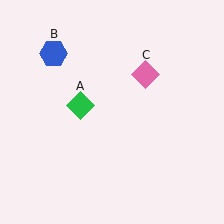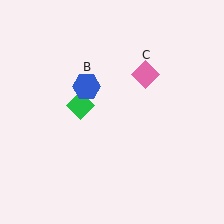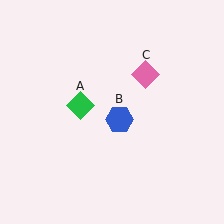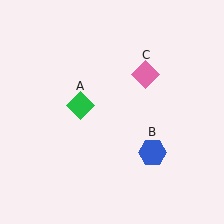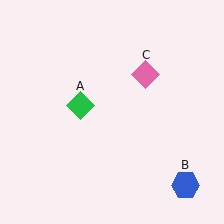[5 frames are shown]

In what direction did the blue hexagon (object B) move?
The blue hexagon (object B) moved down and to the right.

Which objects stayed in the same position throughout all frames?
Green diamond (object A) and pink diamond (object C) remained stationary.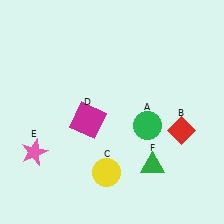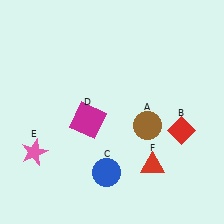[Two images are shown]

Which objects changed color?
A changed from green to brown. C changed from yellow to blue. F changed from green to red.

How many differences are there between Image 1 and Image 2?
There are 3 differences between the two images.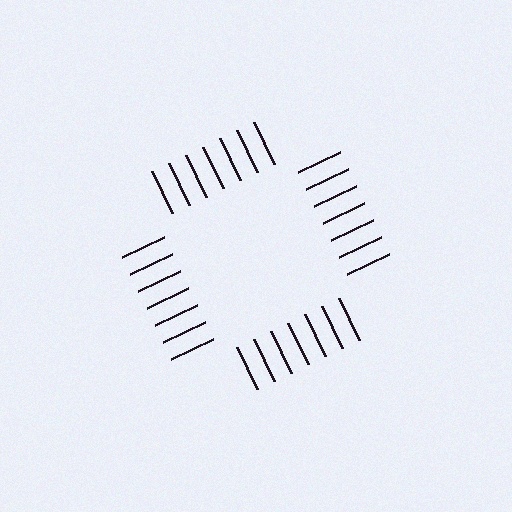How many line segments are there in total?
28 — 7 along each of the 4 edges.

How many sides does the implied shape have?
4 sides — the line-ends trace a square.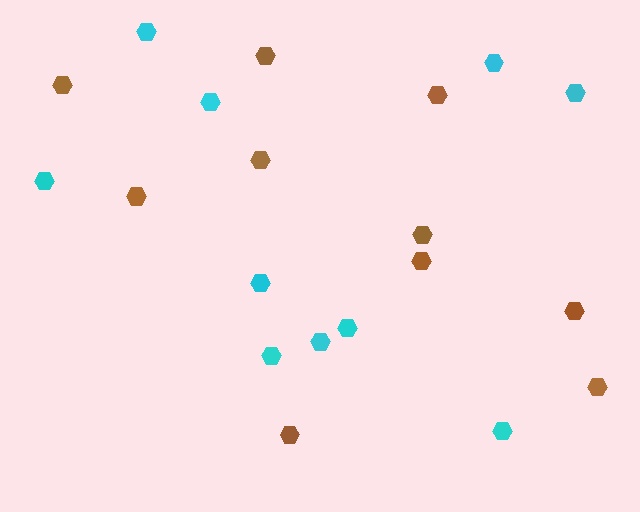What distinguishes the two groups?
There are 2 groups: one group of brown hexagons (10) and one group of cyan hexagons (10).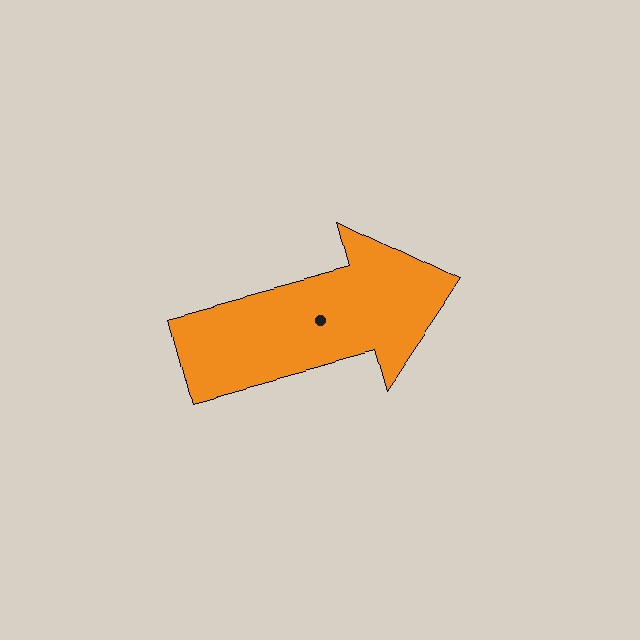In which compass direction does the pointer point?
East.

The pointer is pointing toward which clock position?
Roughly 3 o'clock.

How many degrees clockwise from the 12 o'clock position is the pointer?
Approximately 75 degrees.